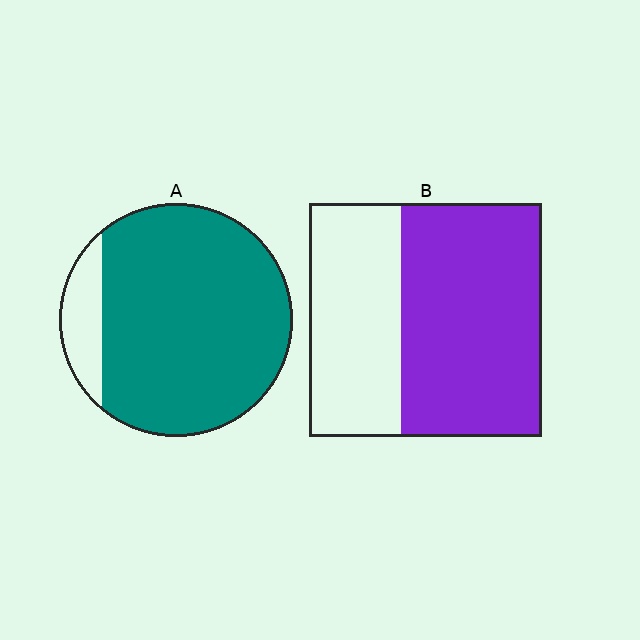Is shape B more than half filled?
Yes.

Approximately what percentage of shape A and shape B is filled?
A is approximately 85% and B is approximately 60%.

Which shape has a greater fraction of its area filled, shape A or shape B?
Shape A.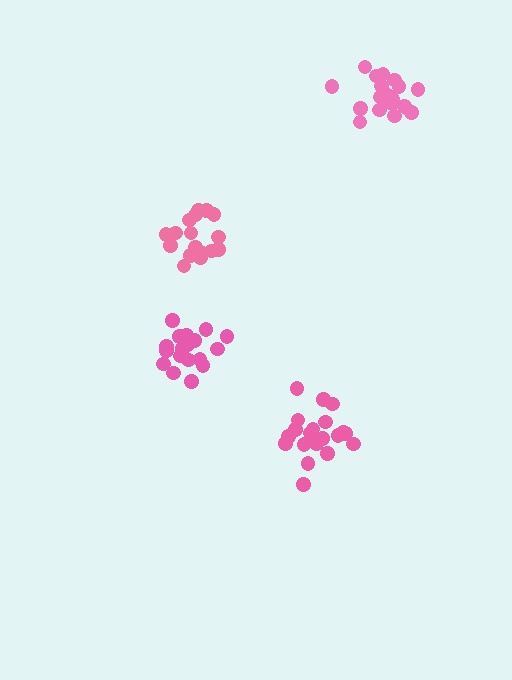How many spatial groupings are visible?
There are 4 spatial groupings.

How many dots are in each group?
Group 1: 20 dots, Group 2: 18 dots, Group 3: 20 dots, Group 4: 18 dots (76 total).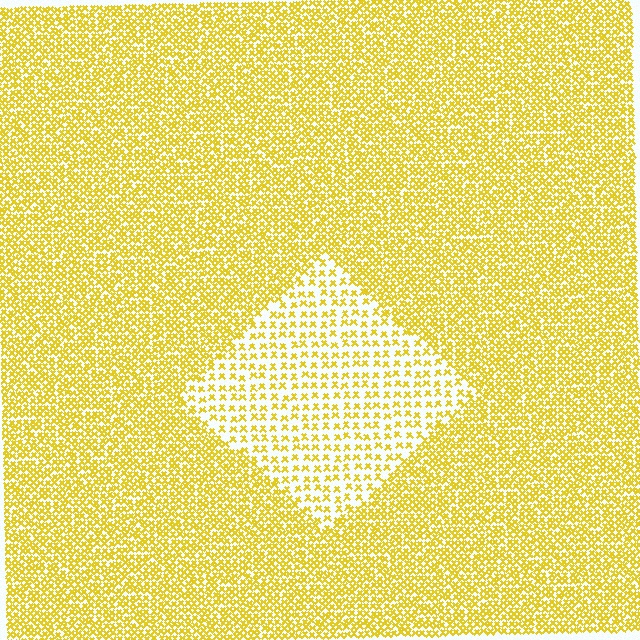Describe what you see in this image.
The image contains small yellow elements arranged at two different densities. A diamond-shaped region is visible where the elements are less densely packed than the surrounding area.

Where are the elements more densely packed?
The elements are more densely packed outside the diamond boundary.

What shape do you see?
I see a diamond.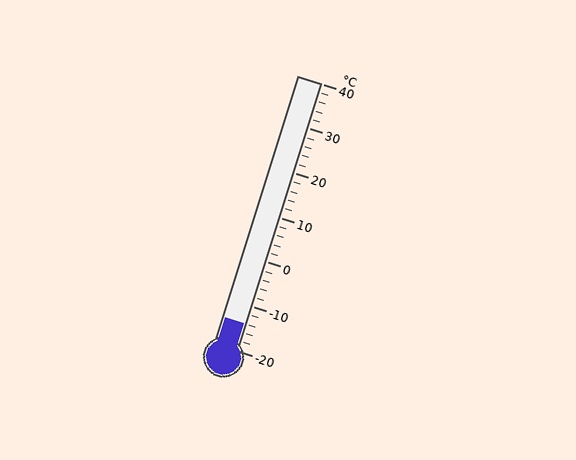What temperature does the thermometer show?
The thermometer shows approximately -14°C.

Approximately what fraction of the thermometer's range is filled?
The thermometer is filled to approximately 10% of its range.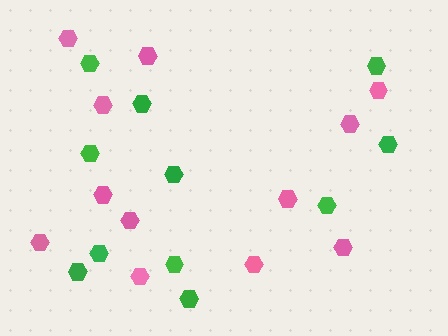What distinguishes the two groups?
There are 2 groups: one group of pink hexagons (12) and one group of green hexagons (11).